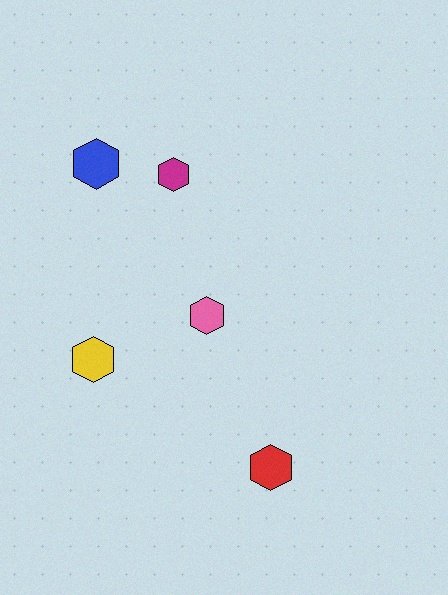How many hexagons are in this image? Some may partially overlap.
There are 5 hexagons.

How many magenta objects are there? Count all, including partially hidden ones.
There is 1 magenta object.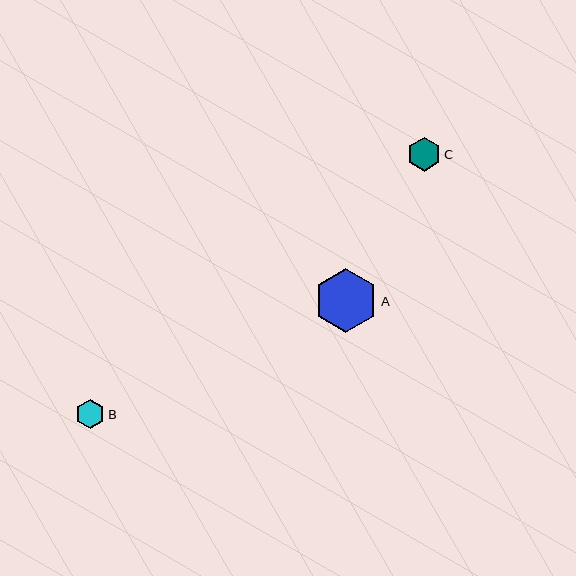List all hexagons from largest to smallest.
From largest to smallest: A, C, B.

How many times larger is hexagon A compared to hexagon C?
Hexagon A is approximately 1.9 times the size of hexagon C.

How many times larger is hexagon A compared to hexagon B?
Hexagon A is approximately 2.2 times the size of hexagon B.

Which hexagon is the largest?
Hexagon A is the largest with a size of approximately 64 pixels.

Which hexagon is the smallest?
Hexagon B is the smallest with a size of approximately 29 pixels.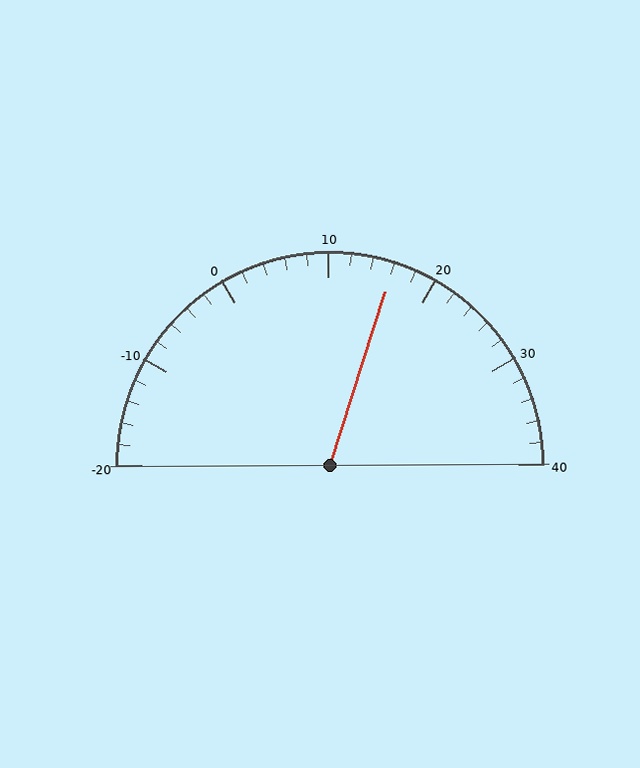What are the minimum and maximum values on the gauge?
The gauge ranges from -20 to 40.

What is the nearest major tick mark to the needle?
The nearest major tick mark is 20.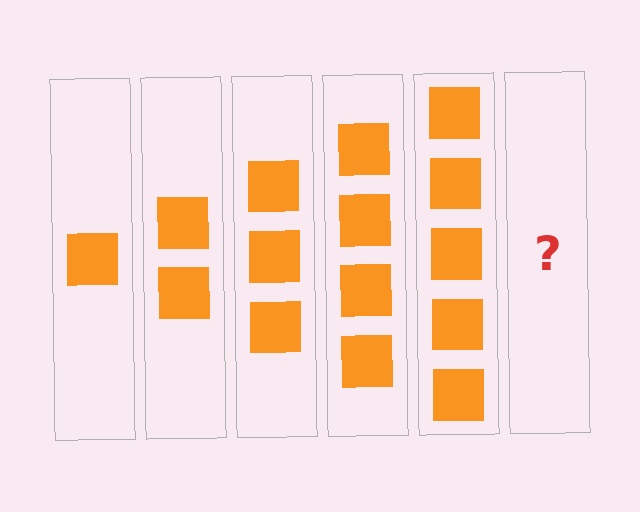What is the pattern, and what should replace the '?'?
The pattern is that each step adds one more square. The '?' should be 6 squares.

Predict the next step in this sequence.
The next step is 6 squares.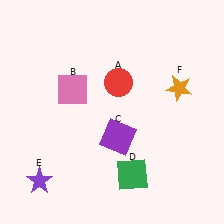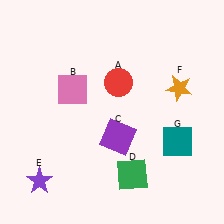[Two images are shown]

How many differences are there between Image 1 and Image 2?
There is 1 difference between the two images.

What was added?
A teal square (G) was added in Image 2.